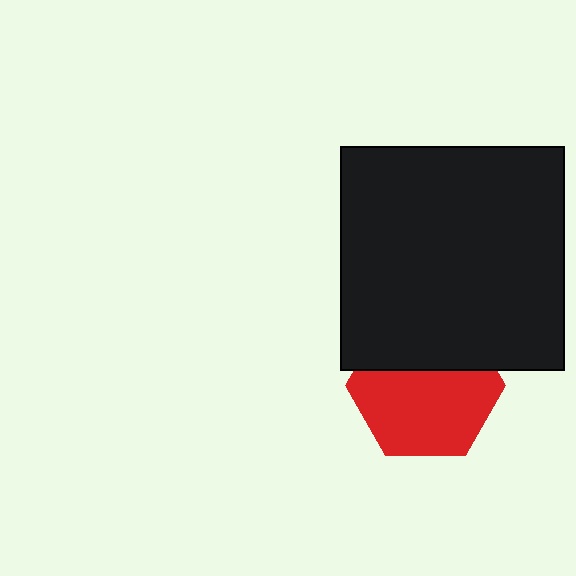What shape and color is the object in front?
The object in front is a black square.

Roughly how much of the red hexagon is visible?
About half of it is visible (roughly 63%).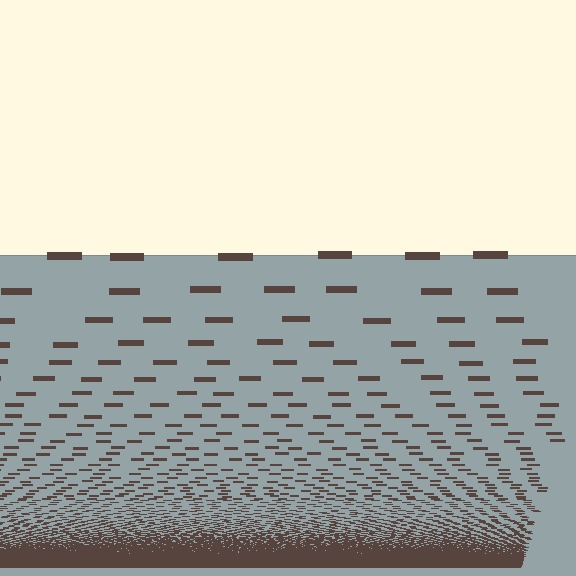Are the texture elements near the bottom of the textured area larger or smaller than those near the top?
Smaller. The gradient is inverted — elements near the bottom are smaller and denser.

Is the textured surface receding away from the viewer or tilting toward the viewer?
The surface appears to tilt toward the viewer. Texture elements get larger and sparser toward the top.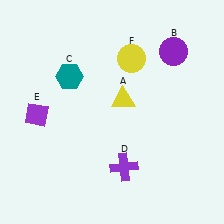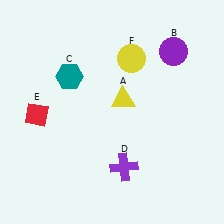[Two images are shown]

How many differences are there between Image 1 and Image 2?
There is 1 difference between the two images.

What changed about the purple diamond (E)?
In Image 1, E is purple. In Image 2, it changed to red.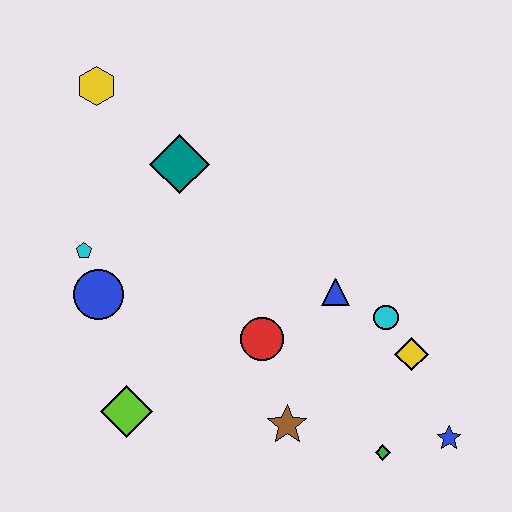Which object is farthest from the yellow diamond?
The yellow hexagon is farthest from the yellow diamond.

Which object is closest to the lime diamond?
The blue circle is closest to the lime diamond.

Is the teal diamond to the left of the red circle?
Yes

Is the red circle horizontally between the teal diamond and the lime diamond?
No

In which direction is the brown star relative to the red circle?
The brown star is below the red circle.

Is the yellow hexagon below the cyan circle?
No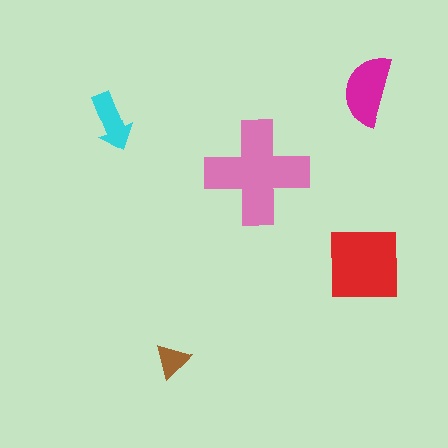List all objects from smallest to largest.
The brown triangle, the cyan arrow, the magenta semicircle, the red square, the pink cross.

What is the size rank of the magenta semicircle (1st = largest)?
3rd.